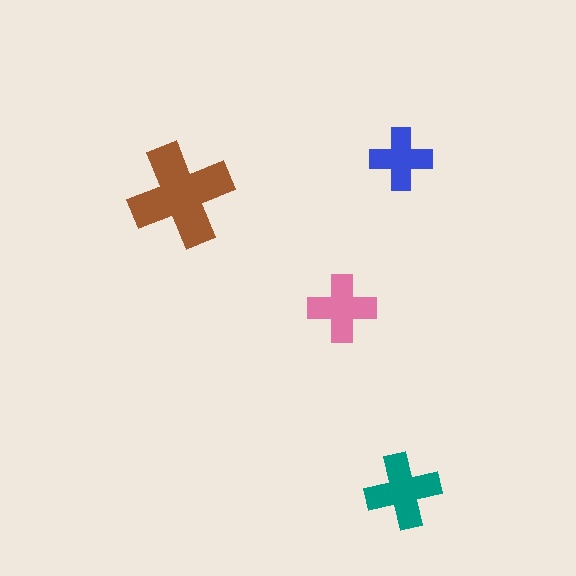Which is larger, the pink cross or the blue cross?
The pink one.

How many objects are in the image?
There are 4 objects in the image.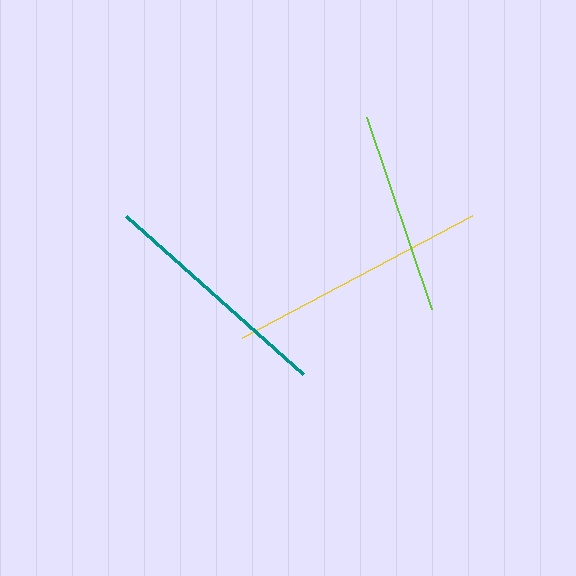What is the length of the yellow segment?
The yellow segment is approximately 260 pixels long.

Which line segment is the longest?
The yellow line is the longest at approximately 260 pixels.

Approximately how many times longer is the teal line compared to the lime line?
The teal line is approximately 1.2 times the length of the lime line.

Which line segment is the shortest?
The lime line is the shortest at approximately 203 pixels.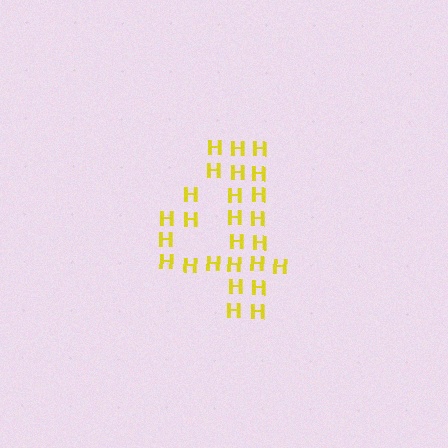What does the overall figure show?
The overall figure shows the digit 4.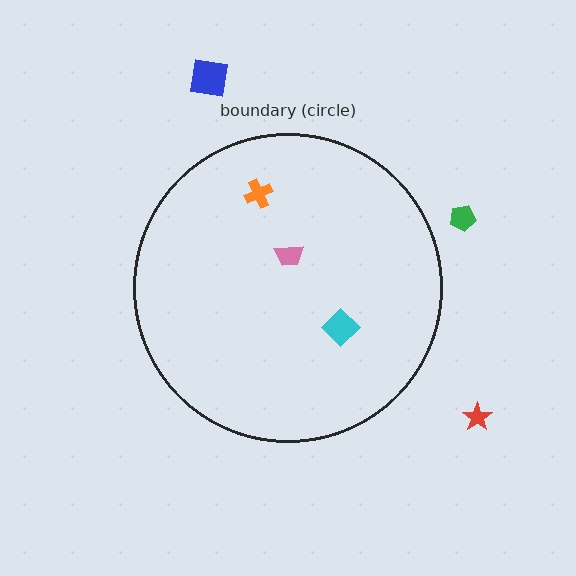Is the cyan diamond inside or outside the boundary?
Inside.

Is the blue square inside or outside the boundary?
Outside.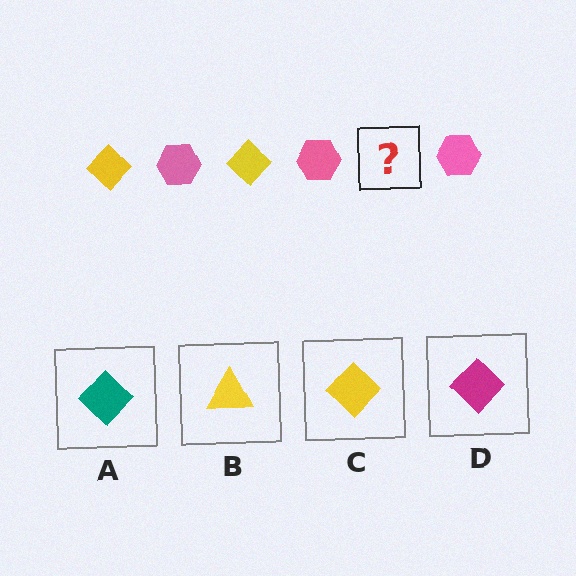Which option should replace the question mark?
Option C.